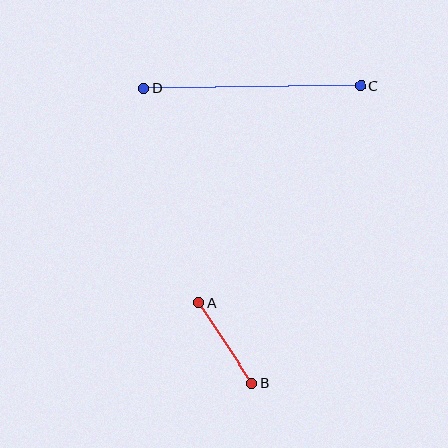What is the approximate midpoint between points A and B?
The midpoint is at approximately (225, 343) pixels.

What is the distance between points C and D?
The distance is approximately 216 pixels.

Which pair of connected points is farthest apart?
Points C and D are farthest apart.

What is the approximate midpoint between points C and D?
The midpoint is at approximately (252, 87) pixels.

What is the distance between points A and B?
The distance is approximately 97 pixels.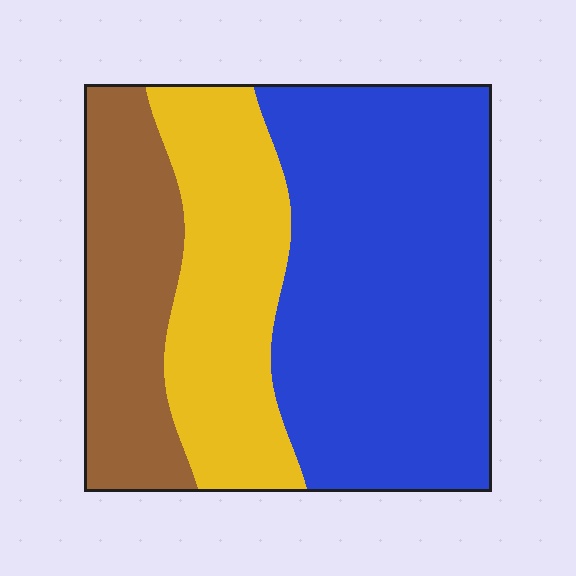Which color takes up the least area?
Brown, at roughly 20%.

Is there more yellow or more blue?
Blue.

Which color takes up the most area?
Blue, at roughly 50%.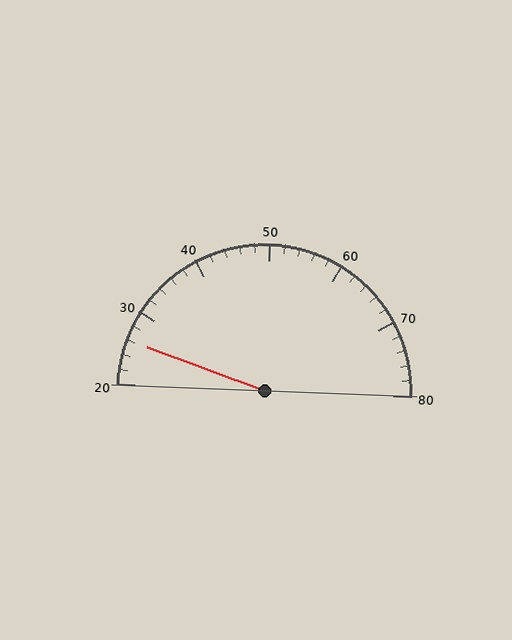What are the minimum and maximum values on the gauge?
The gauge ranges from 20 to 80.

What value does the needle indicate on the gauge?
The needle indicates approximately 26.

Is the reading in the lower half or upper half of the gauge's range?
The reading is in the lower half of the range (20 to 80).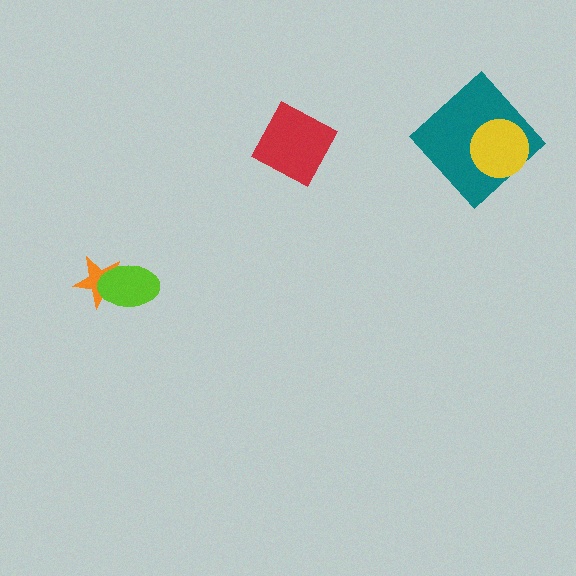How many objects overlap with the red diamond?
0 objects overlap with the red diamond.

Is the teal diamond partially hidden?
Yes, it is partially covered by another shape.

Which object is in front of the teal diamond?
The yellow circle is in front of the teal diamond.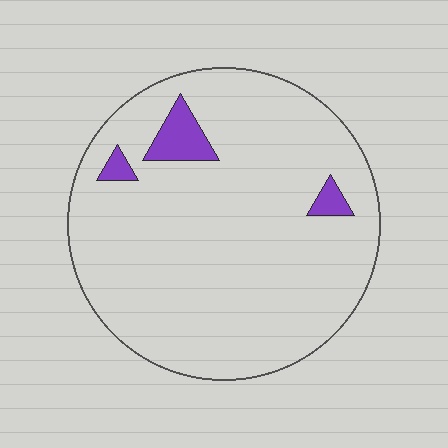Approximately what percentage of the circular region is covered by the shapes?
Approximately 5%.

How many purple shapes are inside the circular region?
3.